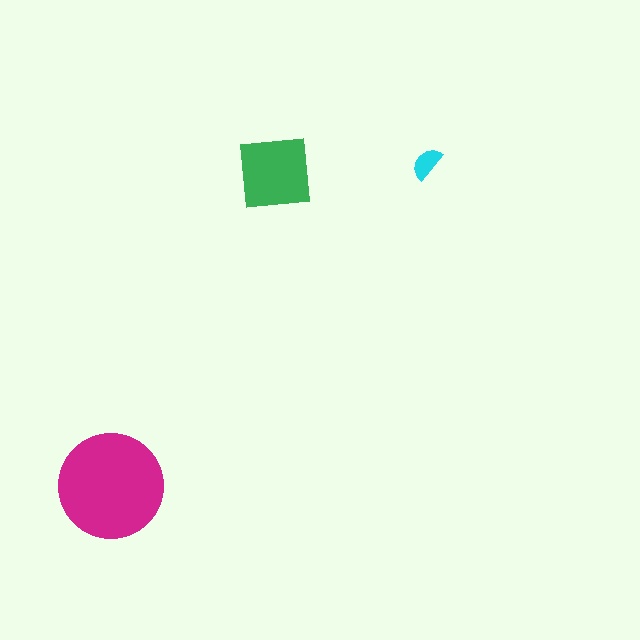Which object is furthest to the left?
The magenta circle is leftmost.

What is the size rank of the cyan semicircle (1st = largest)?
3rd.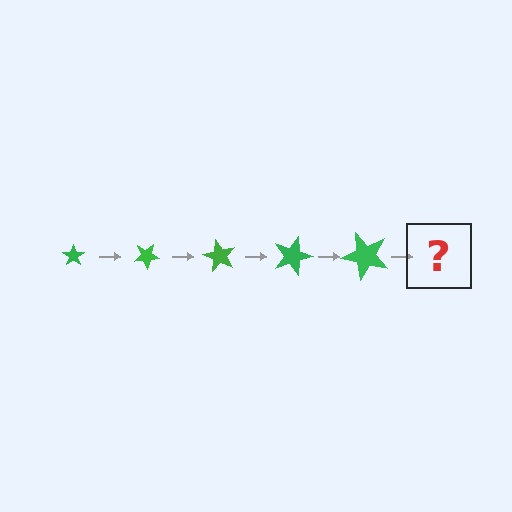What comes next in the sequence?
The next element should be a star, larger than the previous one and rotated 150 degrees from the start.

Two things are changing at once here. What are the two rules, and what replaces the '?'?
The two rules are that the star grows larger each step and it rotates 30 degrees each step. The '?' should be a star, larger than the previous one and rotated 150 degrees from the start.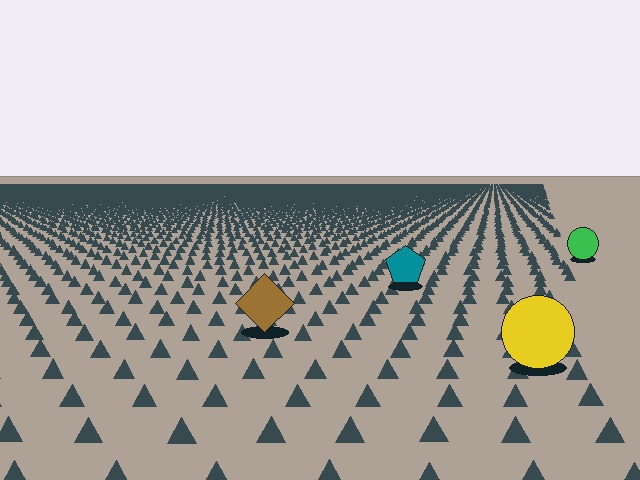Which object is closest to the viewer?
The yellow circle is closest. The texture marks near it are larger and more spread out.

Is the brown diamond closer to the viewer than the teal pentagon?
Yes. The brown diamond is closer — you can tell from the texture gradient: the ground texture is coarser near it.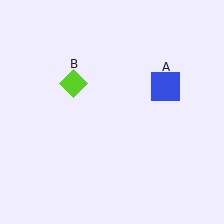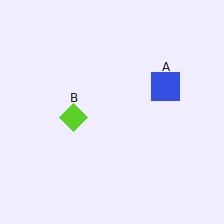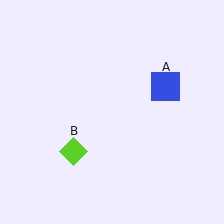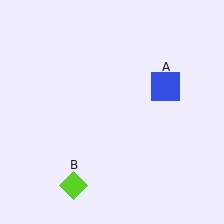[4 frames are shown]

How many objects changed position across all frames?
1 object changed position: lime diamond (object B).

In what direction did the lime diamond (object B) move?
The lime diamond (object B) moved down.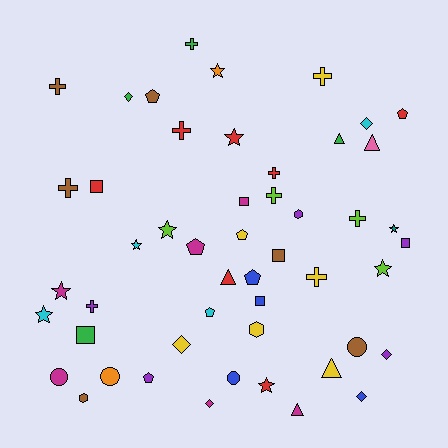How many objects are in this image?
There are 50 objects.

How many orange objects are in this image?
There are 2 orange objects.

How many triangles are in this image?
There are 5 triangles.